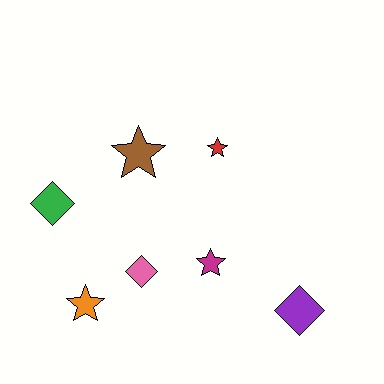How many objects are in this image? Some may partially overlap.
There are 7 objects.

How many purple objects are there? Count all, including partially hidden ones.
There is 1 purple object.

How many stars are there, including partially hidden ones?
There are 4 stars.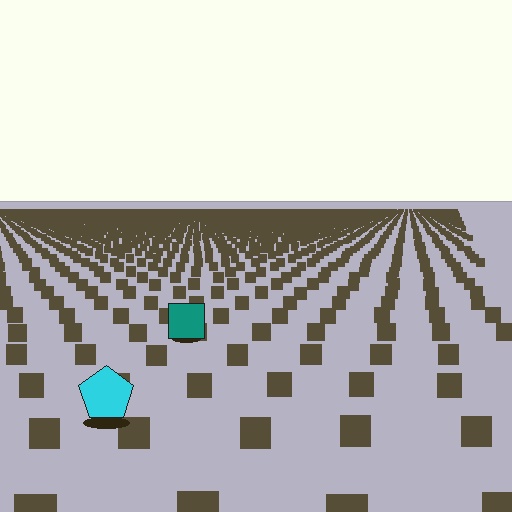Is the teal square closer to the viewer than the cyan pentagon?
No. The cyan pentagon is closer — you can tell from the texture gradient: the ground texture is coarser near it.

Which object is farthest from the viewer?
The teal square is farthest from the viewer. It appears smaller and the ground texture around it is denser.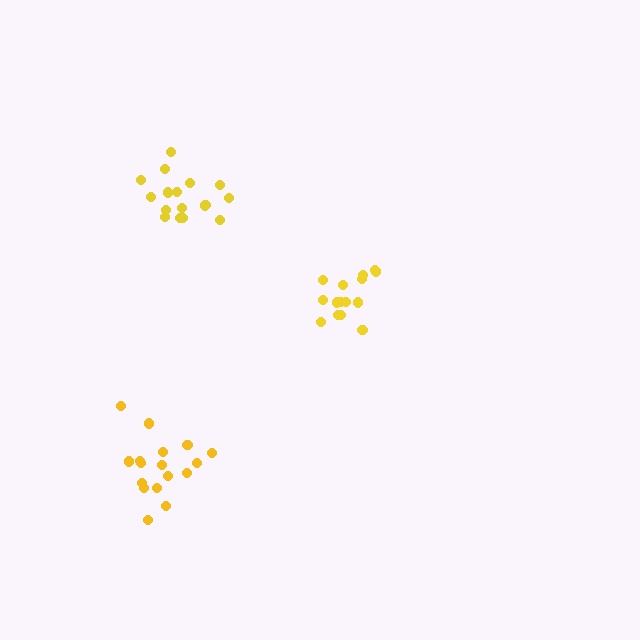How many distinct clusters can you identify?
There are 3 distinct clusters.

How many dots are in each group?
Group 1: 15 dots, Group 2: 17 dots, Group 3: 17 dots (49 total).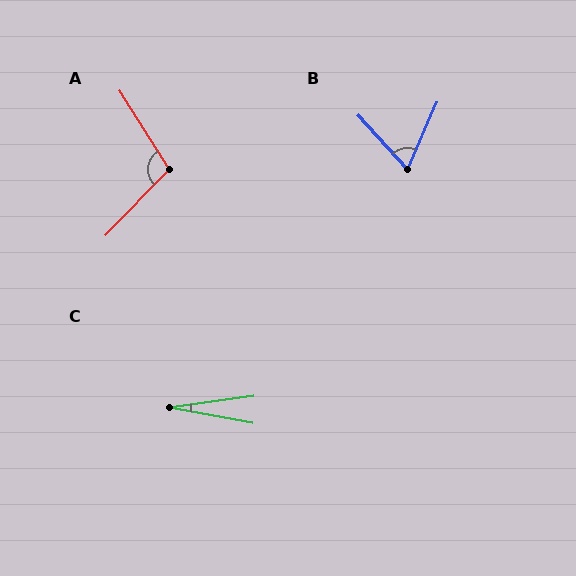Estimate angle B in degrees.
Approximately 66 degrees.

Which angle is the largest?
A, at approximately 104 degrees.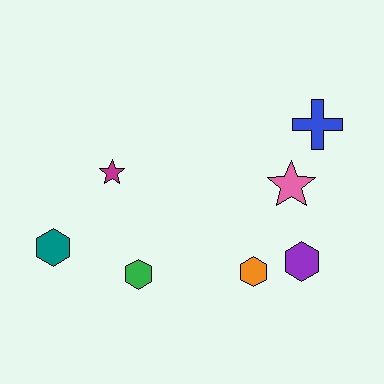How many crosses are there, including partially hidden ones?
There is 1 cross.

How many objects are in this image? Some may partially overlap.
There are 7 objects.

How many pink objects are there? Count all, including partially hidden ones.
There is 1 pink object.